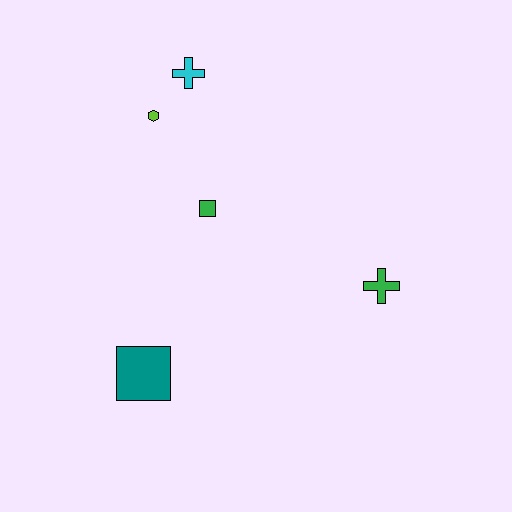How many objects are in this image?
There are 5 objects.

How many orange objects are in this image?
There are no orange objects.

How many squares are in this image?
There are 2 squares.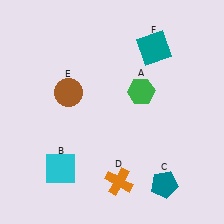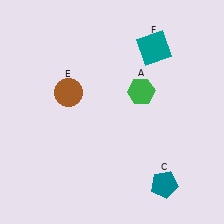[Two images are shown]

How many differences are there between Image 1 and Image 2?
There are 2 differences between the two images.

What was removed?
The orange cross (D), the cyan square (B) were removed in Image 2.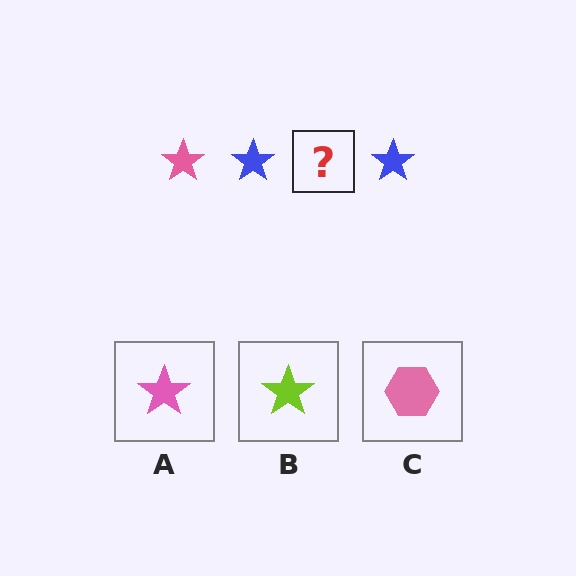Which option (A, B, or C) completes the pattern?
A.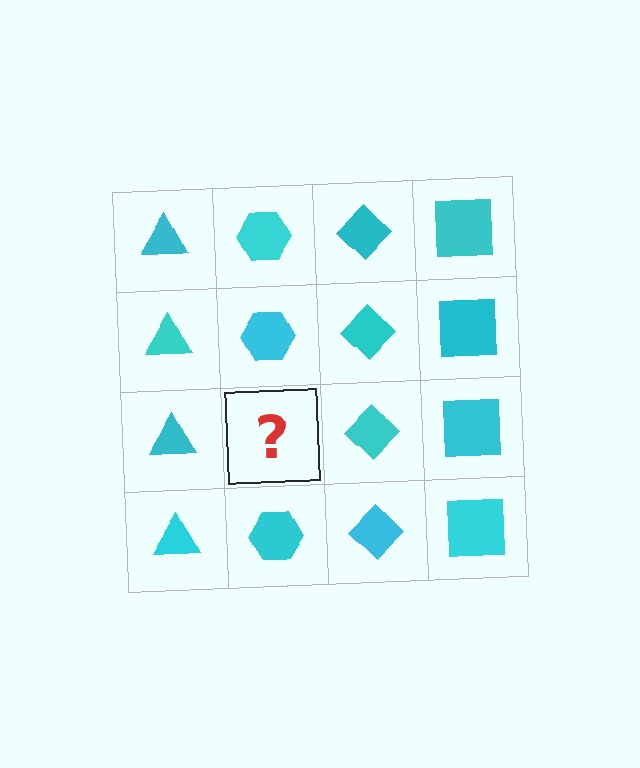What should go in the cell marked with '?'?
The missing cell should contain a cyan hexagon.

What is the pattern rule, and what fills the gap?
The rule is that each column has a consistent shape. The gap should be filled with a cyan hexagon.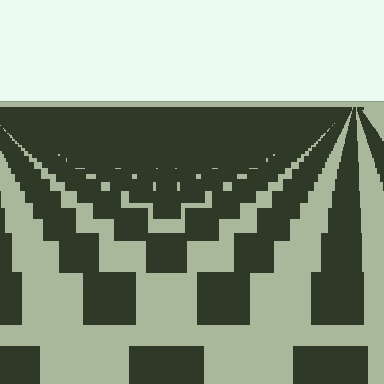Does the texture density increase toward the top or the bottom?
Density increases toward the top.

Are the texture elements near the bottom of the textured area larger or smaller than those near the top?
Larger. Near the bottom, elements are closer to the viewer and appear at a bigger on-screen size.